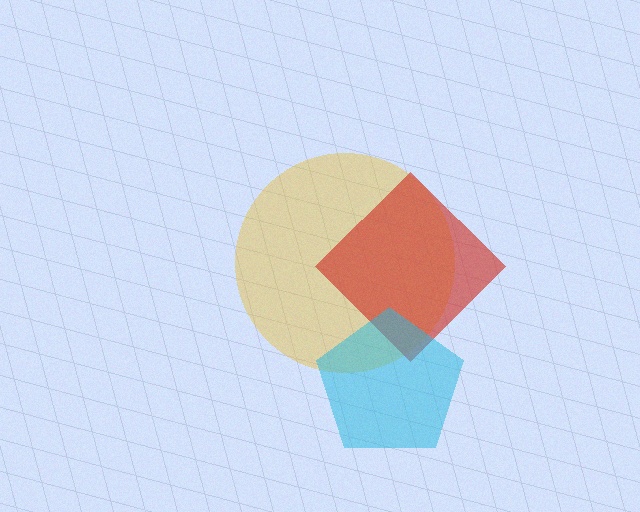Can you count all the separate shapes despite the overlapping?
Yes, there are 3 separate shapes.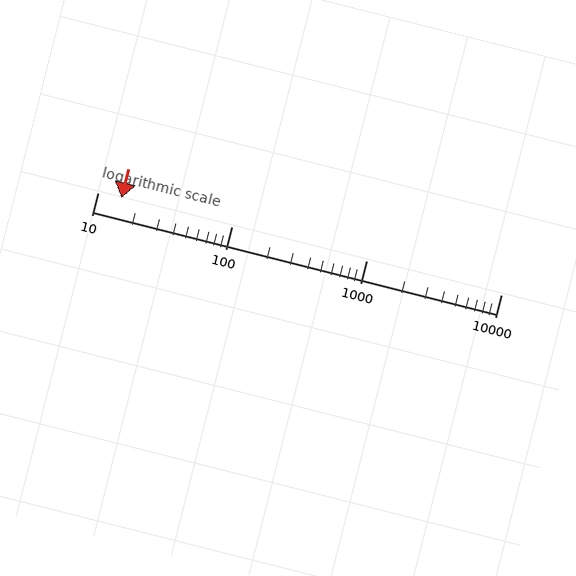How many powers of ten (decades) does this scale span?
The scale spans 3 decades, from 10 to 10000.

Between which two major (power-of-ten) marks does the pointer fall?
The pointer is between 10 and 100.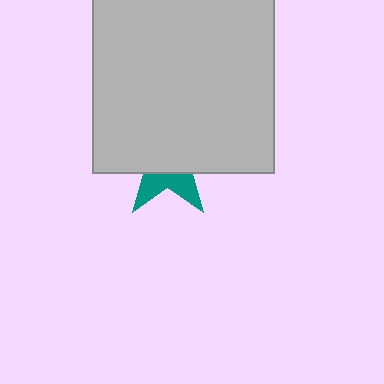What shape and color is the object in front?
The object in front is a light gray square.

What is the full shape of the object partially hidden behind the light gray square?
The partially hidden object is a teal star.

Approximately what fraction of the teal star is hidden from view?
Roughly 67% of the teal star is hidden behind the light gray square.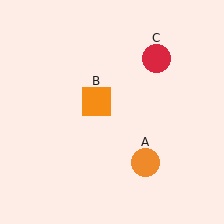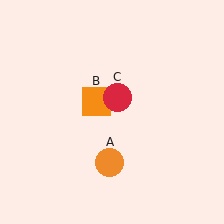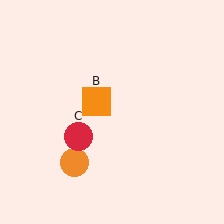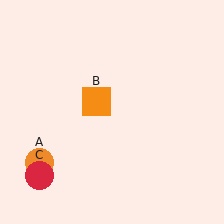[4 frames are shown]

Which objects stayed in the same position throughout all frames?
Orange square (object B) remained stationary.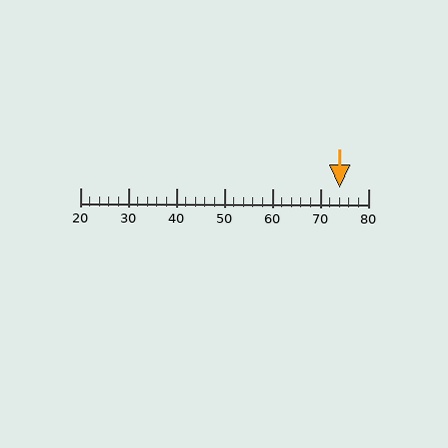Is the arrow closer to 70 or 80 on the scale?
The arrow is closer to 70.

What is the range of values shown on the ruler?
The ruler shows values from 20 to 80.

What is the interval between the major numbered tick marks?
The major tick marks are spaced 10 units apart.